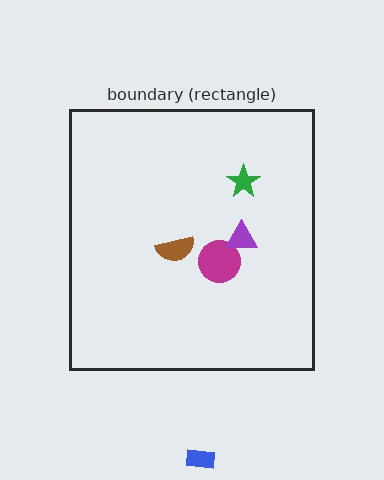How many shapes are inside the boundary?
4 inside, 1 outside.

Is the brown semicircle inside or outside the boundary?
Inside.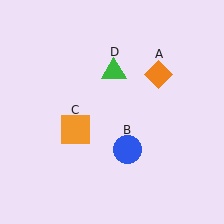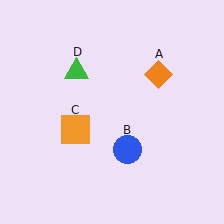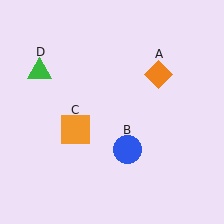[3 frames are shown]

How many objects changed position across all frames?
1 object changed position: green triangle (object D).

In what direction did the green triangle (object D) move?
The green triangle (object D) moved left.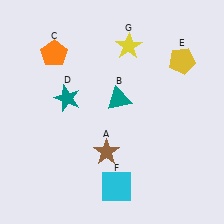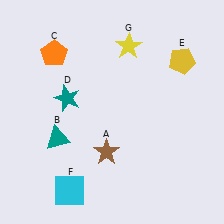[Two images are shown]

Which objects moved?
The objects that moved are: the teal triangle (B), the cyan square (F).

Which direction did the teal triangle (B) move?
The teal triangle (B) moved left.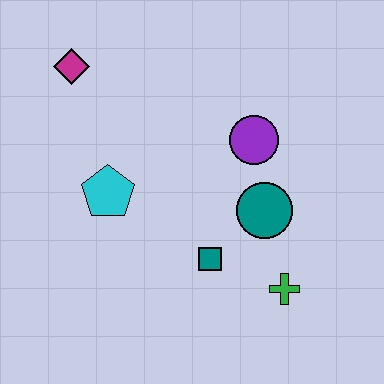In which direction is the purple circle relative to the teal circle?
The purple circle is above the teal circle.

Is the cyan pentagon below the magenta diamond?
Yes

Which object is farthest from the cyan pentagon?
The green cross is farthest from the cyan pentagon.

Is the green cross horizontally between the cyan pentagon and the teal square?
No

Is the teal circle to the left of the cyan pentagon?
No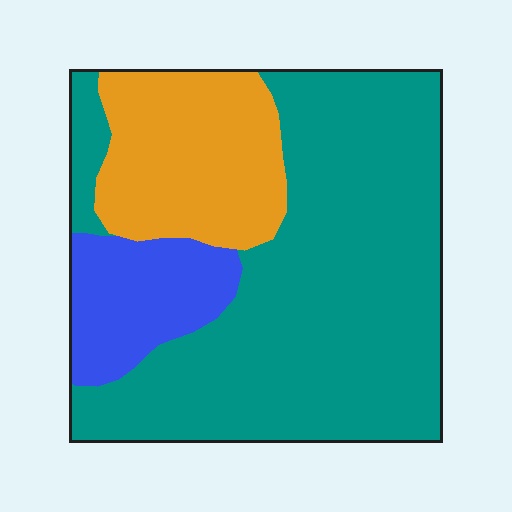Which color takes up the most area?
Teal, at roughly 65%.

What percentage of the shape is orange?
Orange covers around 20% of the shape.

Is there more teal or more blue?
Teal.